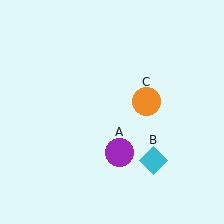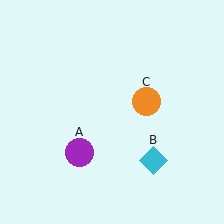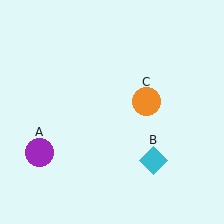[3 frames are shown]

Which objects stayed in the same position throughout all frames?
Cyan diamond (object B) and orange circle (object C) remained stationary.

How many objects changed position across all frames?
1 object changed position: purple circle (object A).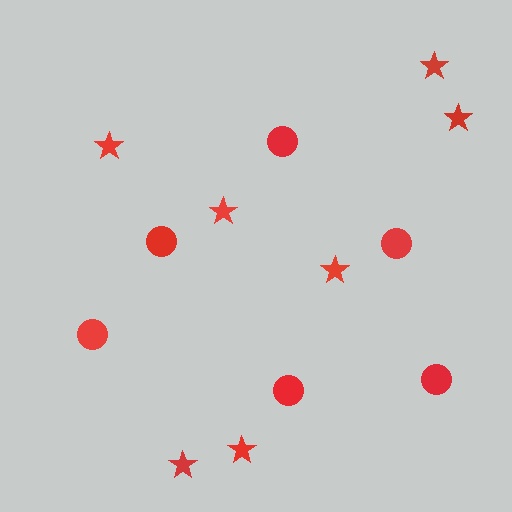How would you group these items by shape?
There are 2 groups: one group of stars (7) and one group of circles (6).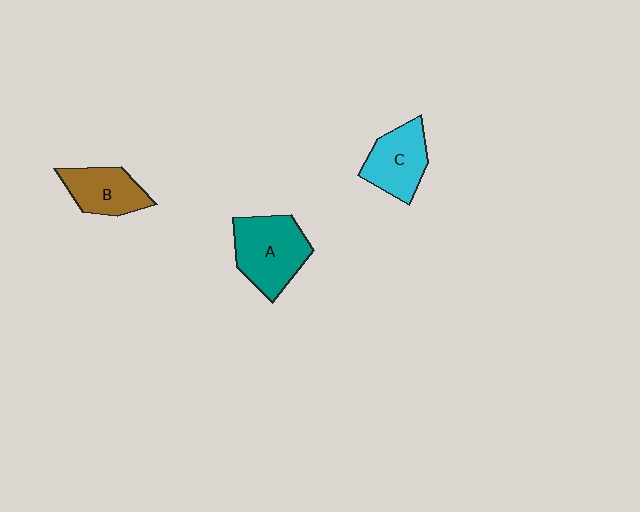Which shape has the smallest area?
Shape B (brown).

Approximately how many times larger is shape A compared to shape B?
Approximately 1.4 times.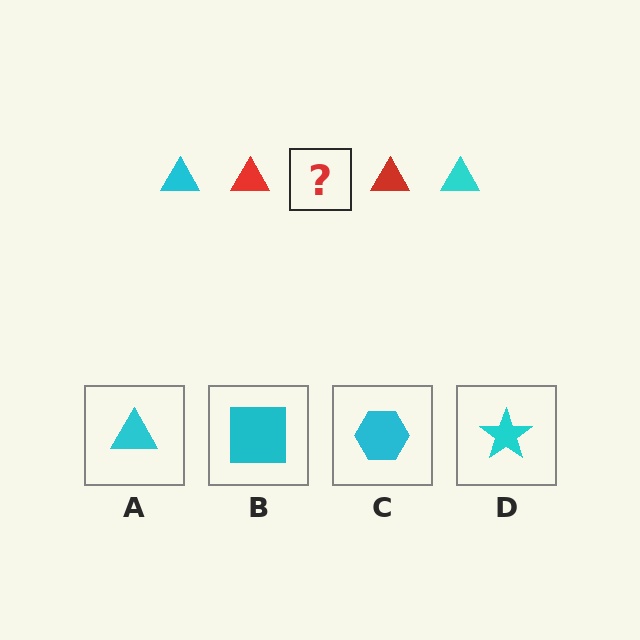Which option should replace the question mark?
Option A.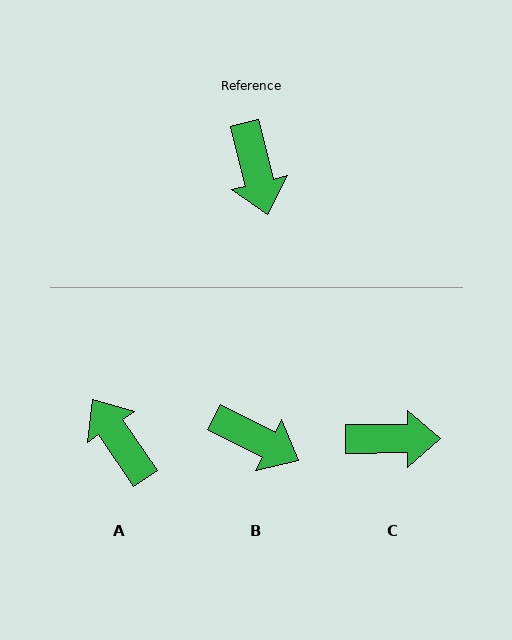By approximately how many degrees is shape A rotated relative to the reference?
Approximately 160 degrees clockwise.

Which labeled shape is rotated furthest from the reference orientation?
A, about 160 degrees away.